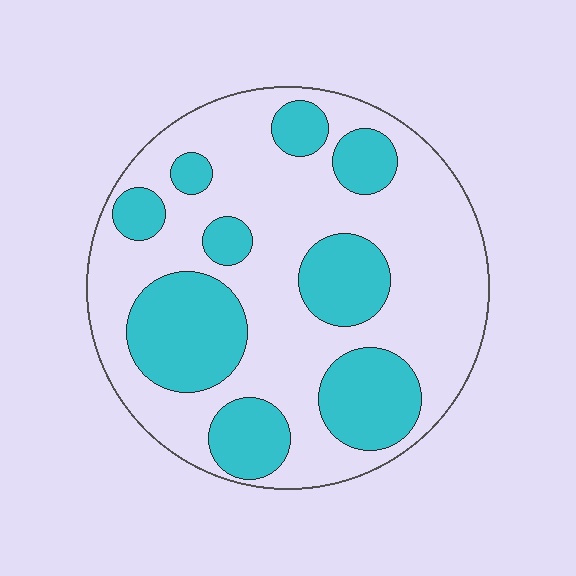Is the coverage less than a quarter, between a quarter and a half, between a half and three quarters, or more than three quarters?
Between a quarter and a half.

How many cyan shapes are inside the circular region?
9.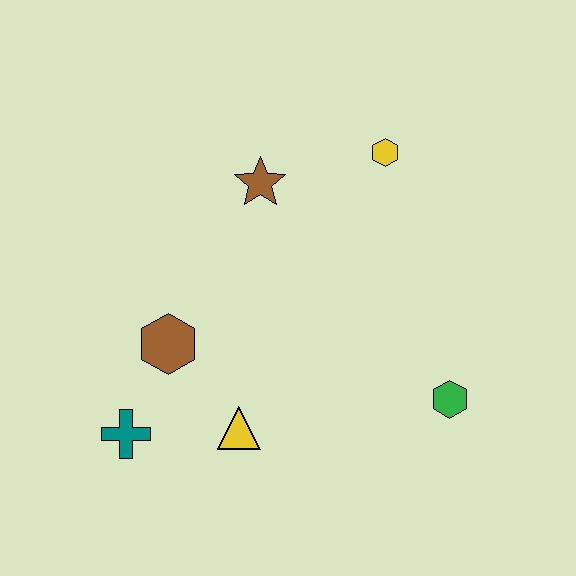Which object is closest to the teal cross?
The brown hexagon is closest to the teal cross.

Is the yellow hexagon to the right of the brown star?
Yes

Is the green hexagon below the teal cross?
No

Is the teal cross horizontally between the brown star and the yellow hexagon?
No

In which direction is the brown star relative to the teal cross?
The brown star is above the teal cross.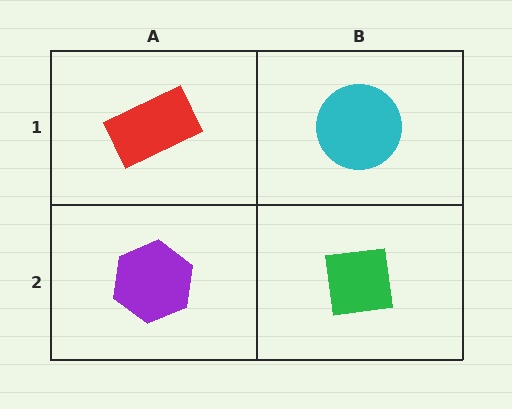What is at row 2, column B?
A green square.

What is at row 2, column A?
A purple hexagon.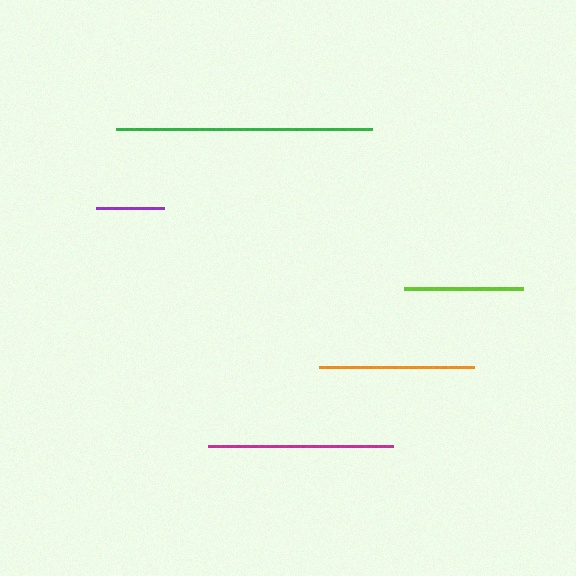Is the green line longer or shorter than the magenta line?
The green line is longer than the magenta line.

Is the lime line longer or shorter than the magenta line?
The magenta line is longer than the lime line.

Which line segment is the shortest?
The purple line is the shortest at approximately 68 pixels.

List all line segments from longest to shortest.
From longest to shortest: green, magenta, orange, lime, purple.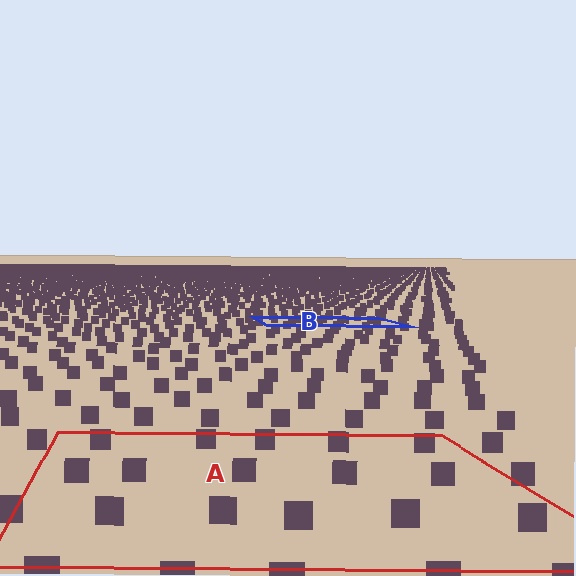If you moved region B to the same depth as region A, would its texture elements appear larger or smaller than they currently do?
They would appear larger. At a closer depth, the same texture elements are projected at a bigger on-screen size.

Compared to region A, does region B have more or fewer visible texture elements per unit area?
Region B has more texture elements per unit area — they are packed more densely because it is farther away.